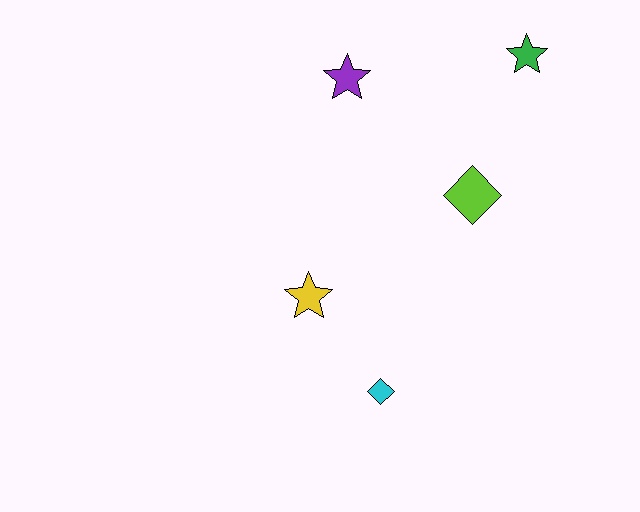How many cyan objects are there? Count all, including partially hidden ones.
There is 1 cyan object.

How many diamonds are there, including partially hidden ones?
There are 2 diamonds.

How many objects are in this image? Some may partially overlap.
There are 5 objects.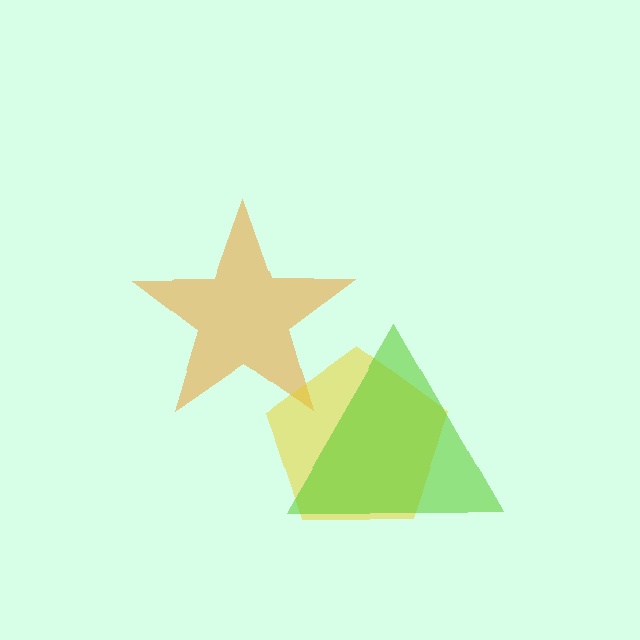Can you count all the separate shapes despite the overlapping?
Yes, there are 3 separate shapes.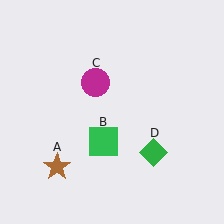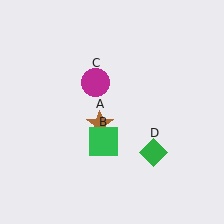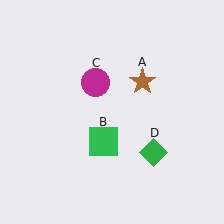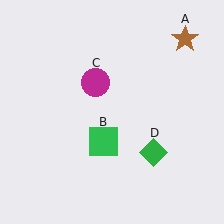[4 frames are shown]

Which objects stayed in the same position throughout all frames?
Green square (object B) and magenta circle (object C) and green diamond (object D) remained stationary.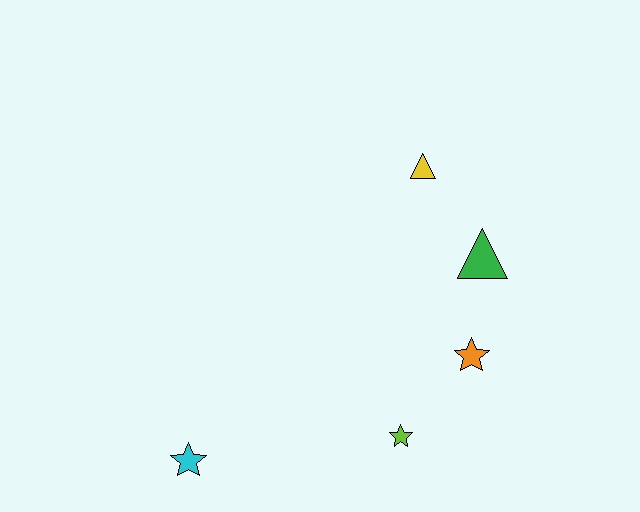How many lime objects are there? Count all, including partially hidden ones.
There is 1 lime object.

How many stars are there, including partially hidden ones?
There are 3 stars.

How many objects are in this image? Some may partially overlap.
There are 5 objects.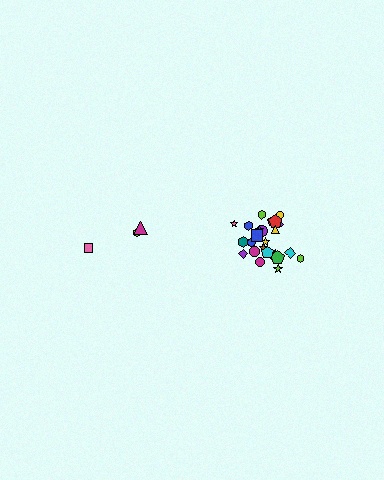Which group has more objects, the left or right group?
The right group.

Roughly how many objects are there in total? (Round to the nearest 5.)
Roughly 30 objects in total.